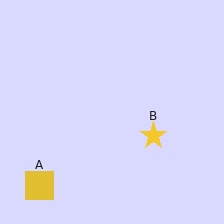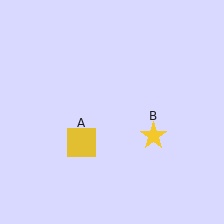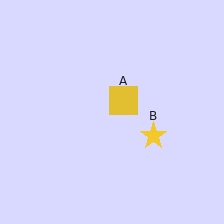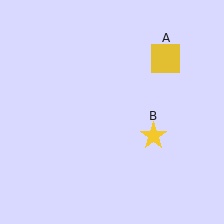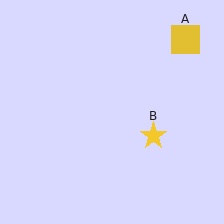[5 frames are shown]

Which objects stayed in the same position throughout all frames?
Yellow star (object B) remained stationary.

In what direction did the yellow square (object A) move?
The yellow square (object A) moved up and to the right.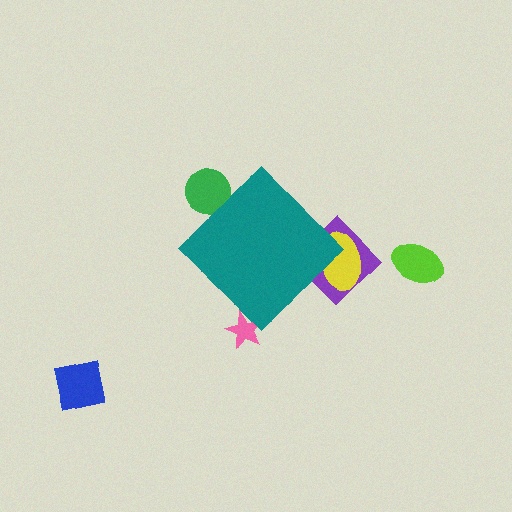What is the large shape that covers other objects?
A teal diamond.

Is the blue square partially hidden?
No, the blue square is fully visible.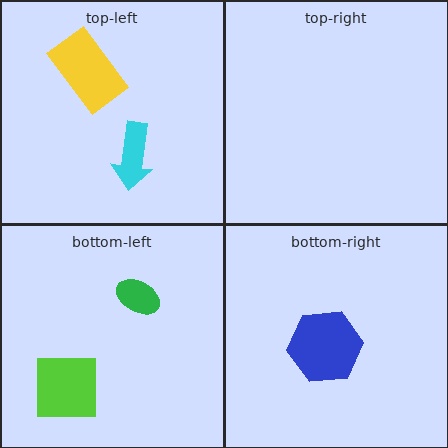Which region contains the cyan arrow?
The top-left region.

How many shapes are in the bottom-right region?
1.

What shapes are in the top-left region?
The cyan arrow, the yellow rectangle.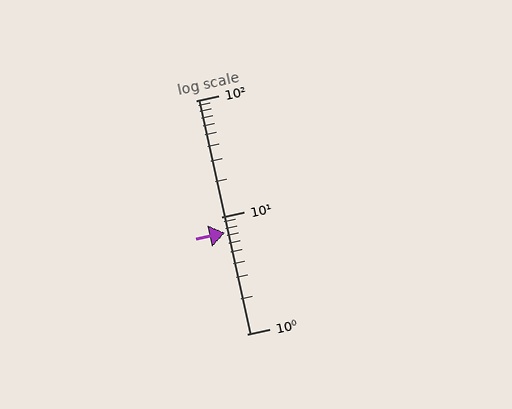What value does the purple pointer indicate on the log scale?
The pointer indicates approximately 7.3.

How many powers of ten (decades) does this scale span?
The scale spans 2 decades, from 1 to 100.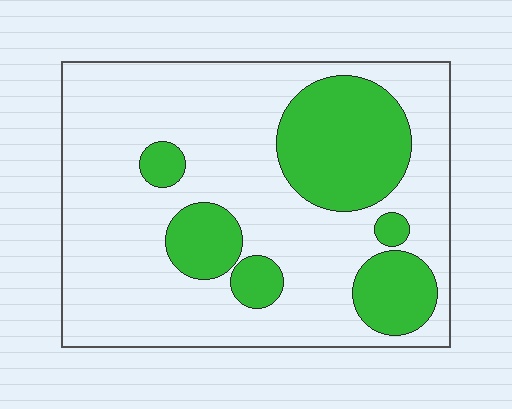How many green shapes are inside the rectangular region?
6.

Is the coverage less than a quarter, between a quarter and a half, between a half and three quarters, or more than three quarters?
Between a quarter and a half.